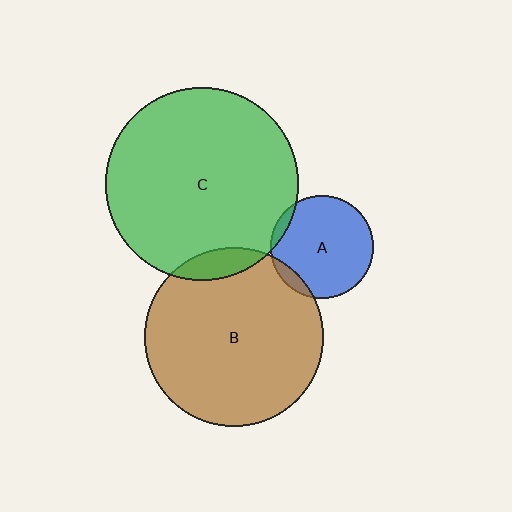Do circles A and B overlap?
Yes.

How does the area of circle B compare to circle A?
Approximately 3.0 times.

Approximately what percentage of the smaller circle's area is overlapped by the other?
Approximately 5%.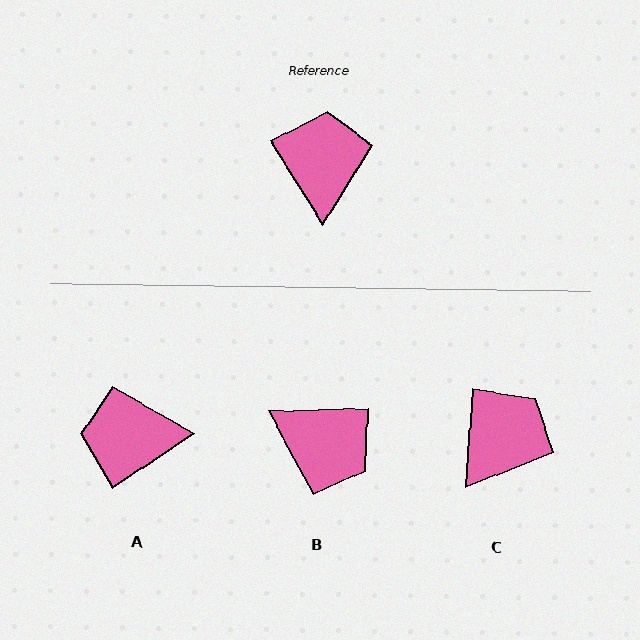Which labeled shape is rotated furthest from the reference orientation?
B, about 120 degrees away.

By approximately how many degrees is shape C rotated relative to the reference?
Approximately 36 degrees clockwise.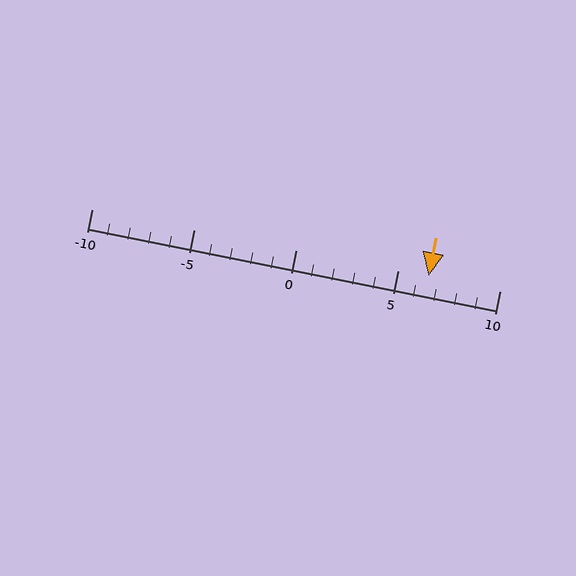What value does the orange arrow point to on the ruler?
The orange arrow points to approximately 6.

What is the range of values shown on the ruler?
The ruler shows values from -10 to 10.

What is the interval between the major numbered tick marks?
The major tick marks are spaced 5 units apart.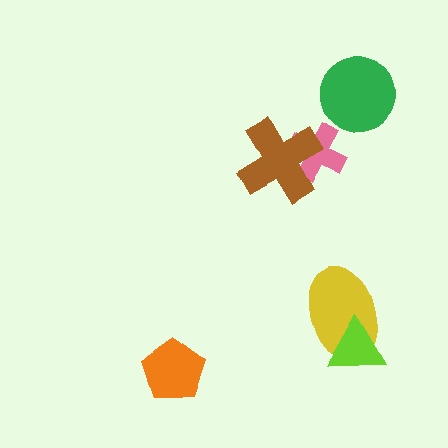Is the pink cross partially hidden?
Yes, it is partially covered by another shape.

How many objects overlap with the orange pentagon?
0 objects overlap with the orange pentagon.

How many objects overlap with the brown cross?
1 object overlaps with the brown cross.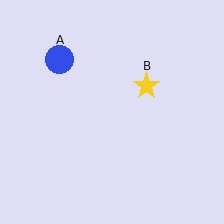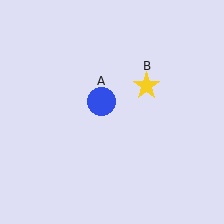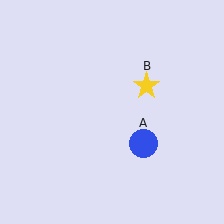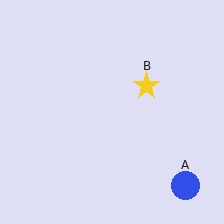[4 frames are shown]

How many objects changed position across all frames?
1 object changed position: blue circle (object A).